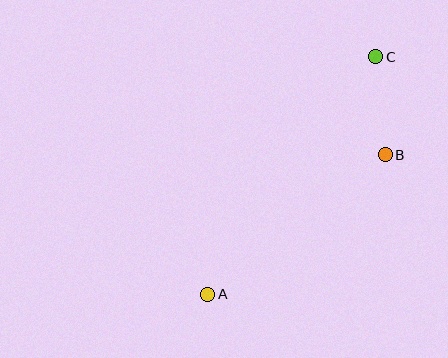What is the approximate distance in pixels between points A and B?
The distance between A and B is approximately 226 pixels.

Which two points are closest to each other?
Points B and C are closest to each other.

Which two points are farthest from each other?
Points A and C are farthest from each other.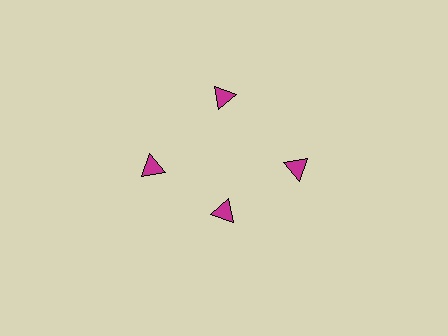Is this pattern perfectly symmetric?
No. The 4 magenta triangles are arranged in a ring, but one element near the 6 o'clock position is pulled inward toward the center, breaking the 4-fold rotational symmetry.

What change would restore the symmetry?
The symmetry would be restored by moving it outward, back onto the ring so that all 4 triangles sit at equal angles and equal distance from the center.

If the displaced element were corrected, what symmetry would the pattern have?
It would have 4-fold rotational symmetry — the pattern would map onto itself every 90 degrees.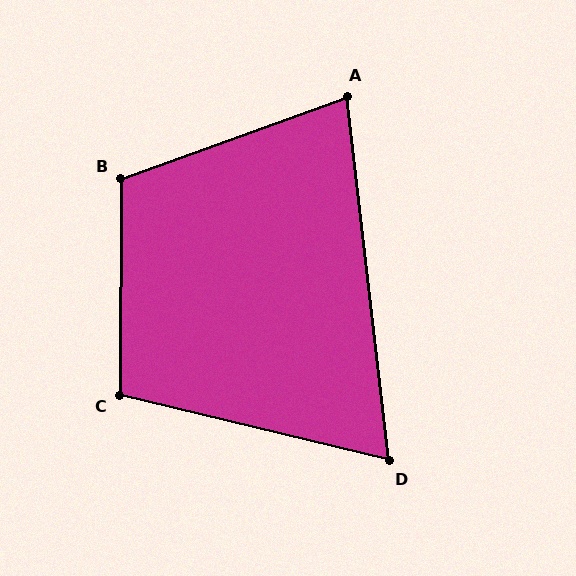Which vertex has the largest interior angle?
B, at approximately 110 degrees.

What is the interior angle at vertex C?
Approximately 103 degrees (obtuse).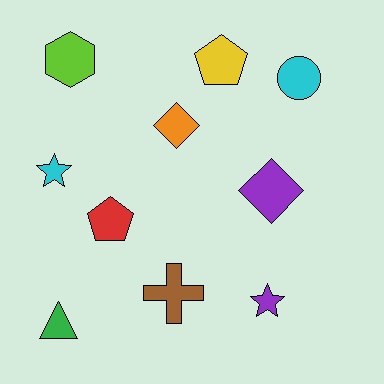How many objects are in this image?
There are 10 objects.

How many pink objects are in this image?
There are no pink objects.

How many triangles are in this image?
There is 1 triangle.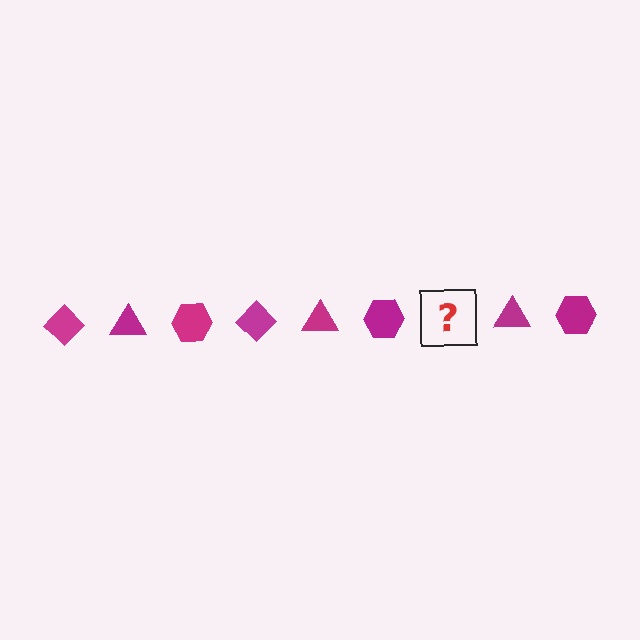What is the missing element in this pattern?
The missing element is a magenta diamond.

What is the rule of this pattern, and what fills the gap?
The rule is that the pattern cycles through diamond, triangle, hexagon shapes in magenta. The gap should be filled with a magenta diamond.